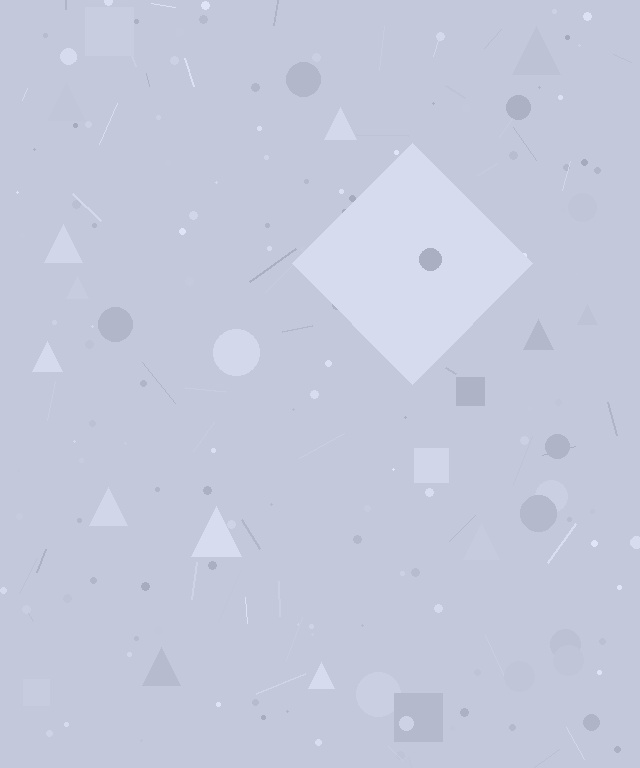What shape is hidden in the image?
A diamond is hidden in the image.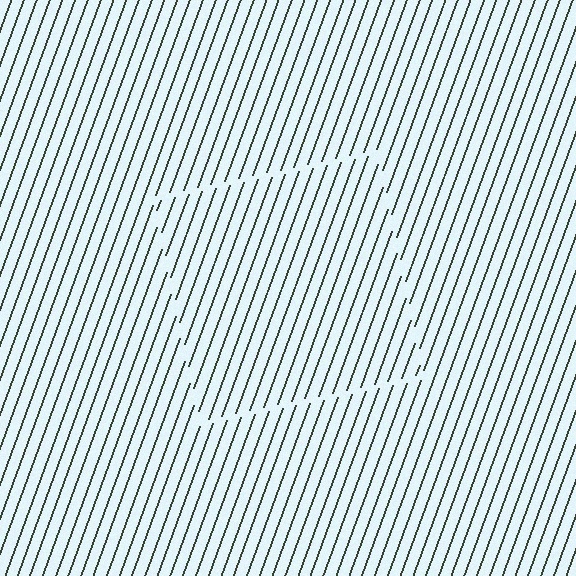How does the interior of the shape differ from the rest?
The interior of the shape contains the same grating, shifted by half a period — the contour is defined by the phase discontinuity where line-ends from the inner and outer gratings abut.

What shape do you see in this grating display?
An illusory square. The interior of the shape contains the same grating, shifted by half a period — the contour is defined by the phase discontinuity where line-ends from the inner and outer gratings abut.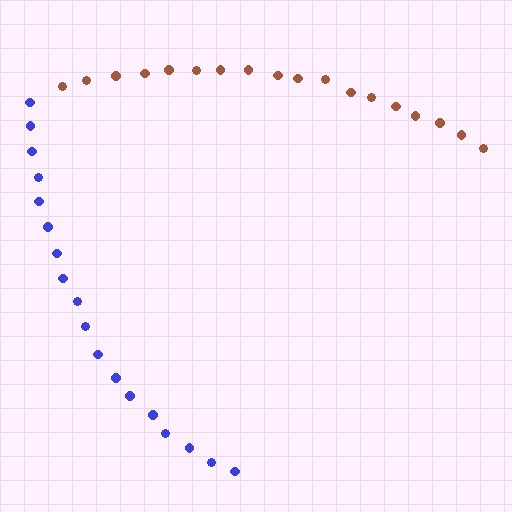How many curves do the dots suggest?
There are 2 distinct paths.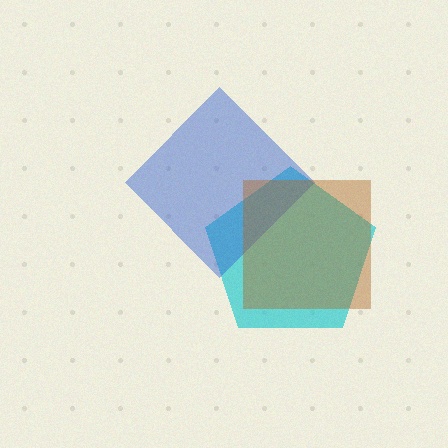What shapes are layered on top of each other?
The layered shapes are: a cyan pentagon, a blue diamond, a brown square.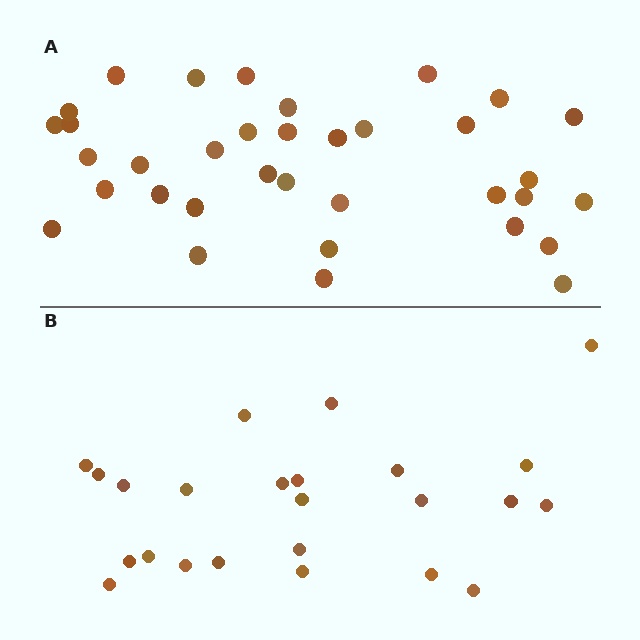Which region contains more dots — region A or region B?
Region A (the top region) has more dots.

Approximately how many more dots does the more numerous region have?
Region A has roughly 12 or so more dots than region B.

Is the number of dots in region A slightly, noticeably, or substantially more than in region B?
Region A has substantially more. The ratio is roughly 1.5 to 1.